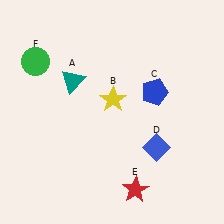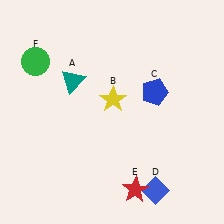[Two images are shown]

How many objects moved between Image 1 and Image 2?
1 object moved between the two images.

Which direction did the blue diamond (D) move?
The blue diamond (D) moved down.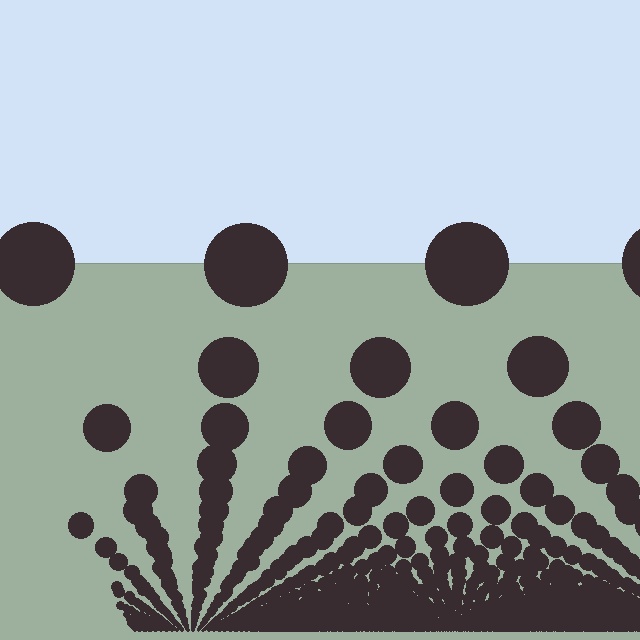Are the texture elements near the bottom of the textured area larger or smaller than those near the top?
Smaller. The gradient is inverted — elements near the bottom are smaller and denser.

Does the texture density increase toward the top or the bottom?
Density increases toward the bottom.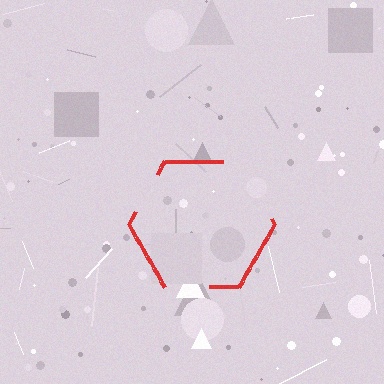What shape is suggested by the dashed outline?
The dashed outline suggests a hexagon.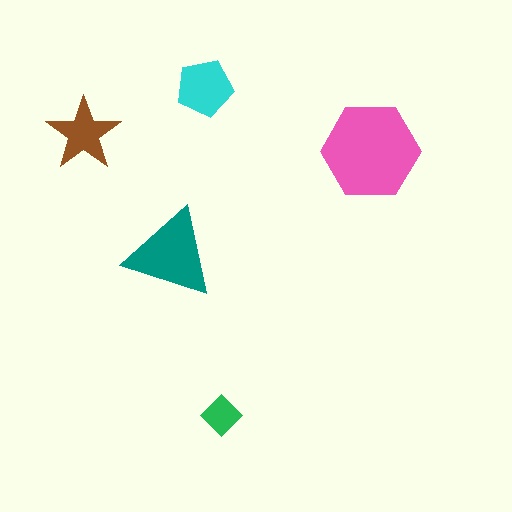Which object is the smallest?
The green diamond.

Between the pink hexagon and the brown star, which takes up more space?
The pink hexagon.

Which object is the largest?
The pink hexagon.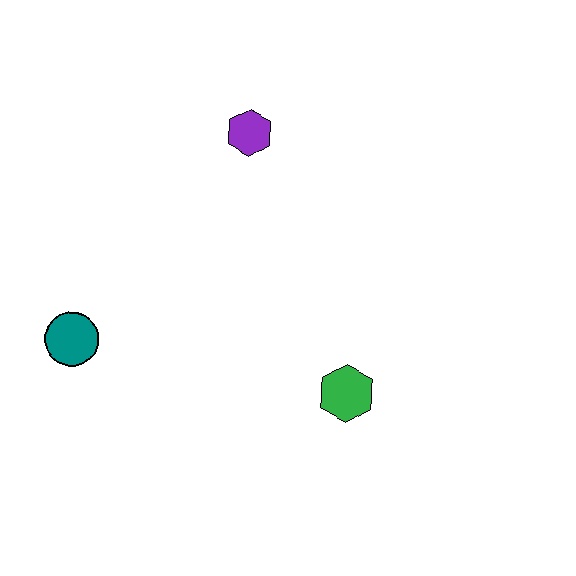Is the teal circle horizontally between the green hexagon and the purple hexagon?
No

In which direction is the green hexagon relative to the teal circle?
The green hexagon is to the right of the teal circle.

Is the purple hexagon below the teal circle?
No